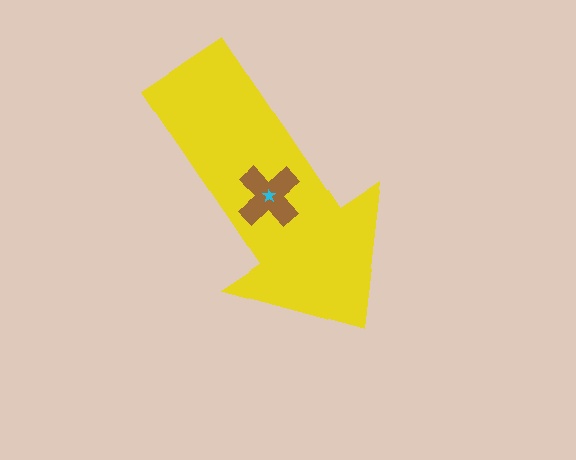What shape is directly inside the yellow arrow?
The brown cross.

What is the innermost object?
The cyan star.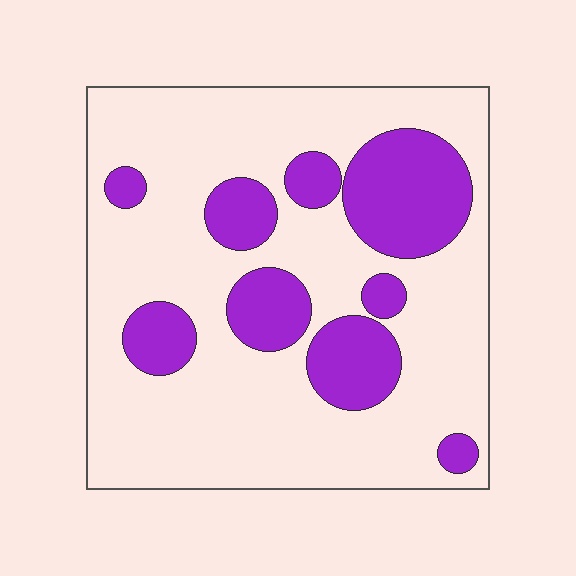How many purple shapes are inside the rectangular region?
9.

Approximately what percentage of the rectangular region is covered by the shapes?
Approximately 25%.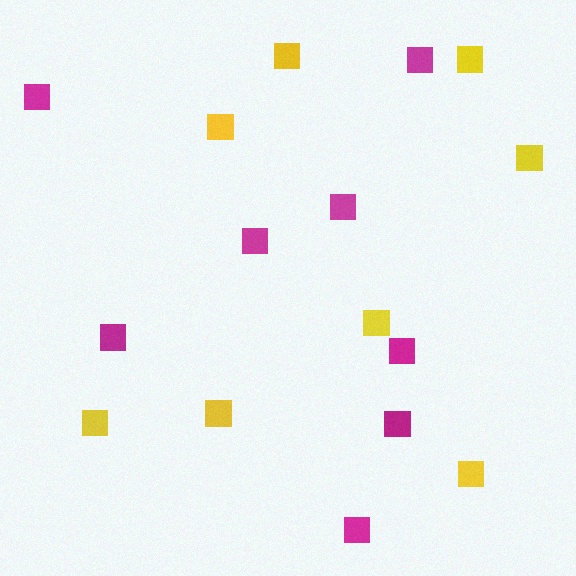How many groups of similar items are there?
There are 2 groups: one group of magenta squares (8) and one group of yellow squares (8).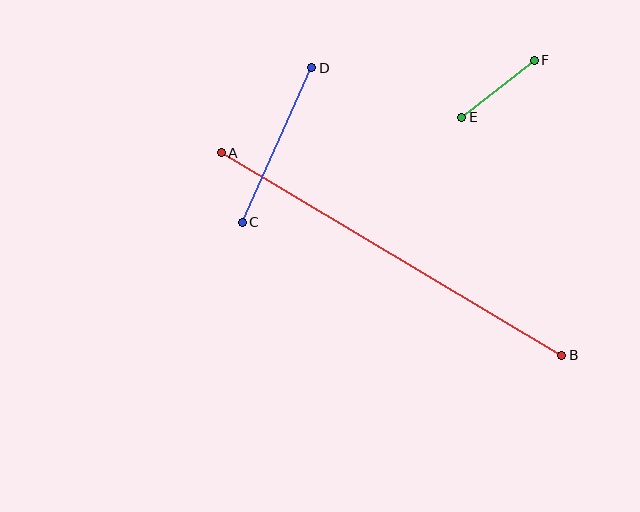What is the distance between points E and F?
The distance is approximately 92 pixels.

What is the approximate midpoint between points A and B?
The midpoint is at approximately (391, 254) pixels.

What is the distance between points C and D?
The distance is approximately 169 pixels.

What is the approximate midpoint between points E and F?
The midpoint is at approximately (498, 89) pixels.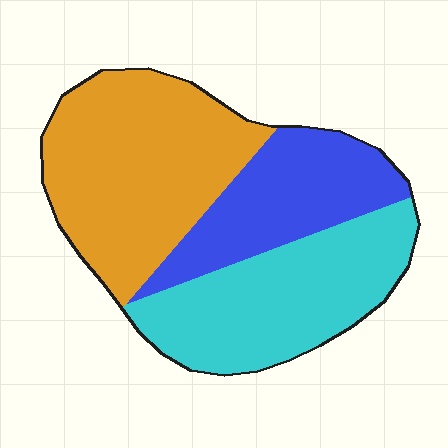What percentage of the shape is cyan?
Cyan takes up about one third (1/3) of the shape.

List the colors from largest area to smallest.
From largest to smallest: orange, cyan, blue.